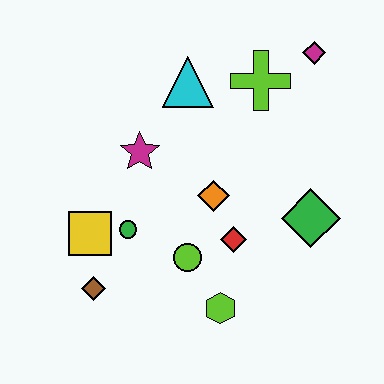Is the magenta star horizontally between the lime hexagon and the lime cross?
No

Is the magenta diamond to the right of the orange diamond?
Yes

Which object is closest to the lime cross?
The magenta diamond is closest to the lime cross.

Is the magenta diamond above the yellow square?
Yes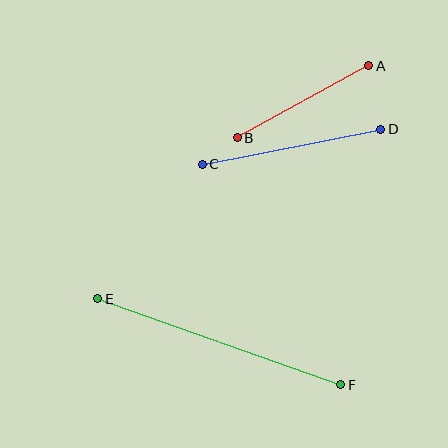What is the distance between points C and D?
The distance is approximately 182 pixels.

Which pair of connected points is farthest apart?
Points E and F are farthest apart.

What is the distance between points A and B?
The distance is approximately 150 pixels.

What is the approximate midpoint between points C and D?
The midpoint is at approximately (292, 147) pixels.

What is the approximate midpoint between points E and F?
The midpoint is at approximately (219, 342) pixels.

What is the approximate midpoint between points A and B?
The midpoint is at approximately (303, 102) pixels.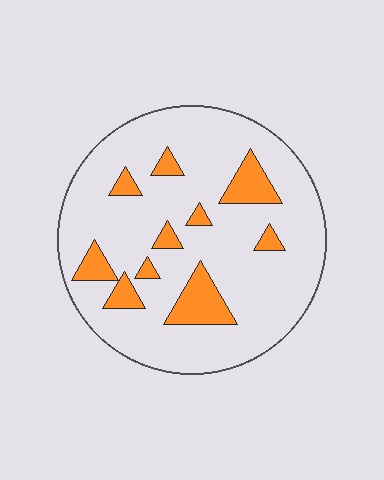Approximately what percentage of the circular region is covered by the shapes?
Approximately 15%.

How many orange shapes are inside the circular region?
10.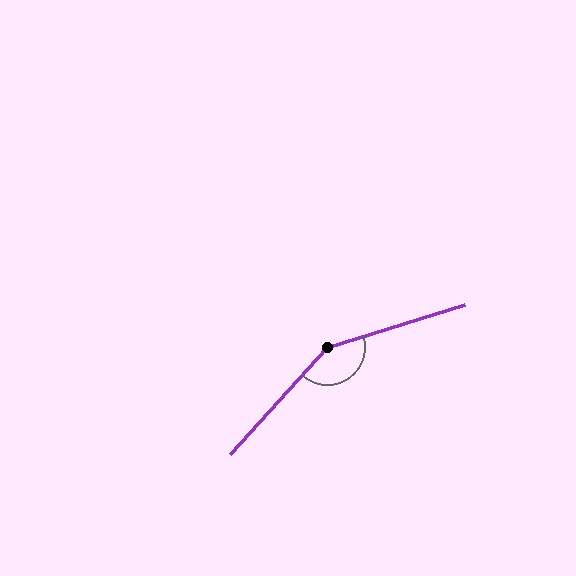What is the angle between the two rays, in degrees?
Approximately 149 degrees.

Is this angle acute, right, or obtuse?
It is obtuse.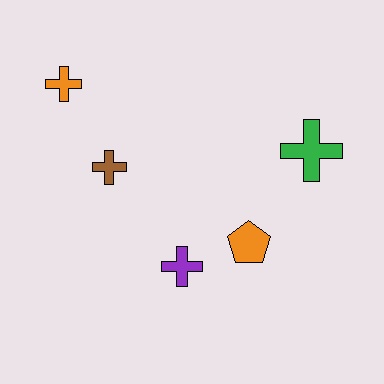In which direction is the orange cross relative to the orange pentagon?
The orange cross is to the left of the orange pentagon.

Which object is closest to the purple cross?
The orange pentagon is closest to the purple cross.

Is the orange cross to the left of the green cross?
Yes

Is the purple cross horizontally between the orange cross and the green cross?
Yes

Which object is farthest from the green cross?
The orange cross is farthest from the green cross.